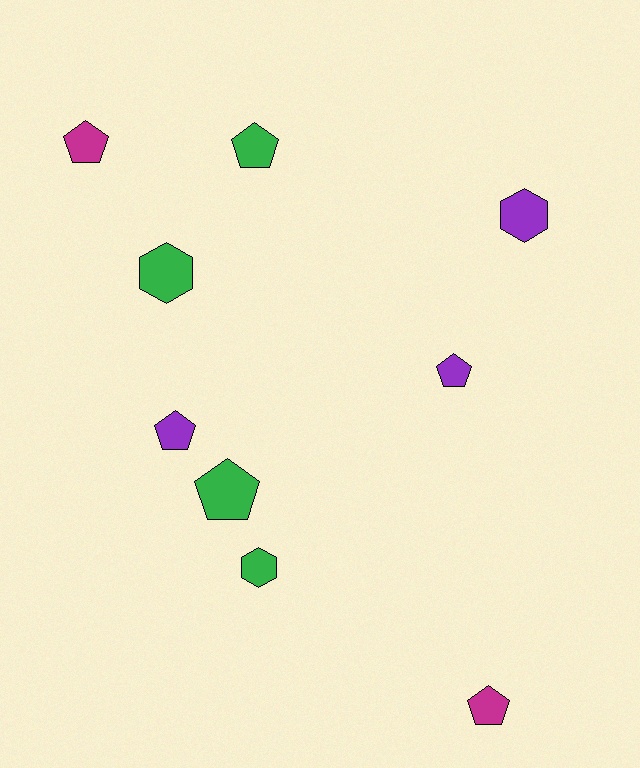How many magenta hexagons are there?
There are no magenta hexagons.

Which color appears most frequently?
Green, with 4 objects.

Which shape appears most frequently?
Pentagon, with 6 objects.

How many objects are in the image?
There are 9 objects.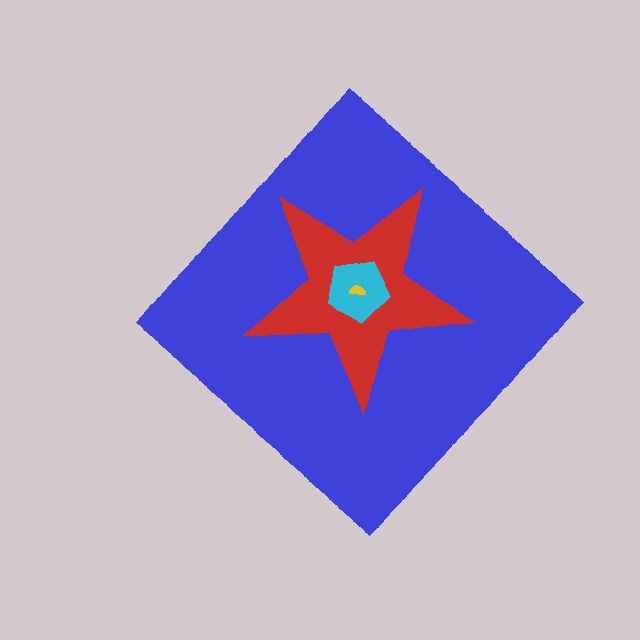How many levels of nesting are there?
4.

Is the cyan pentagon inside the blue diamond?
Yes.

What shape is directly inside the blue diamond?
The red star.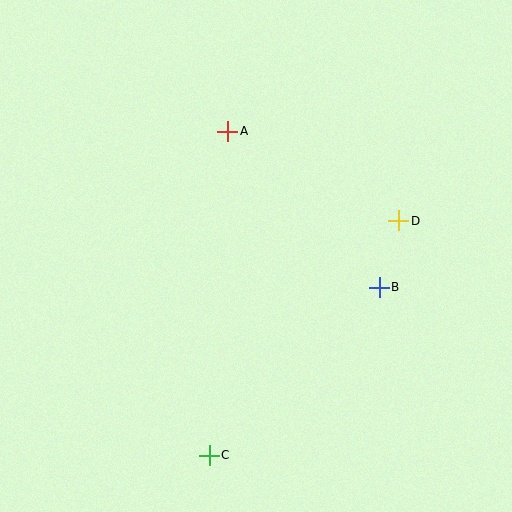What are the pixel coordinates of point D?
Point D is at (399, 221).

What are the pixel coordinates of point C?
Point C is at (209, 455).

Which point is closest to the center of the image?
Point B at (379, 287) is closest to the center.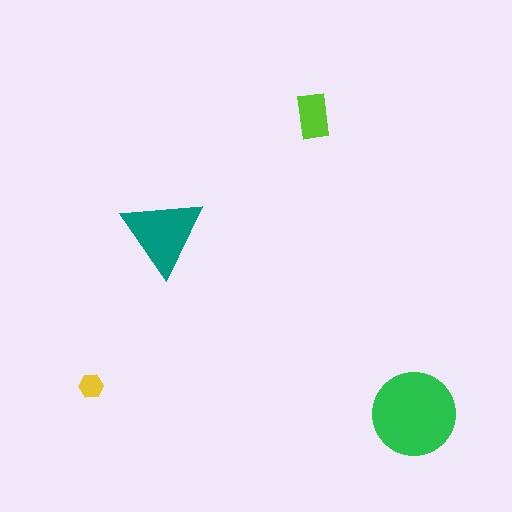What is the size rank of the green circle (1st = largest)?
1st.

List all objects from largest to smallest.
The green circle, the teal triangle, the lime rectangle, the yellow hexagon.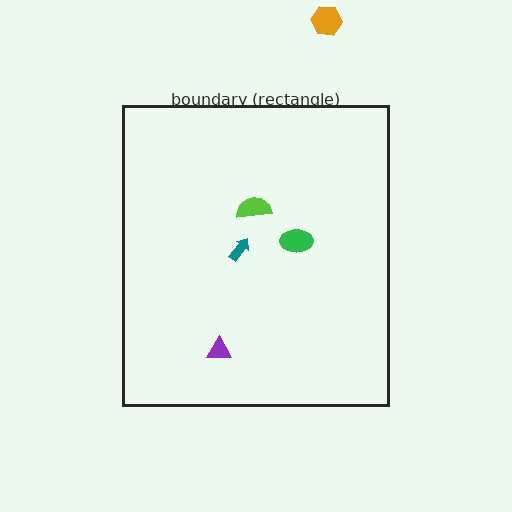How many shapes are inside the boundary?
4 inside, 1 outside.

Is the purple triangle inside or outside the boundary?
Inside.